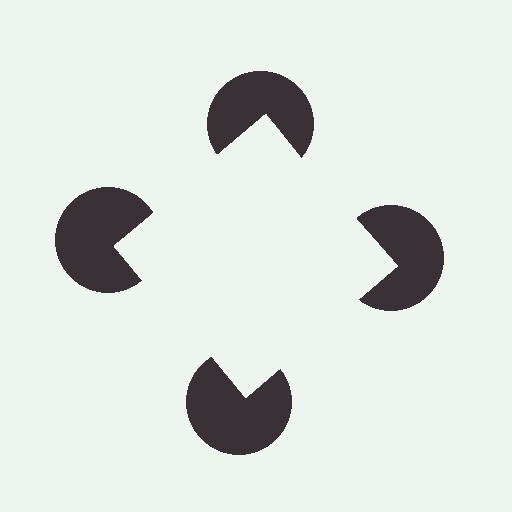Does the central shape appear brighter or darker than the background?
It typically appears slightly brighter than the background, even though no actual brightness change is drawn.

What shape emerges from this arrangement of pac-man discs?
An illusory square — its edges are inferred from the aligned wedge cuts in the pac-man discs, not physically drawn.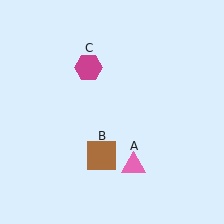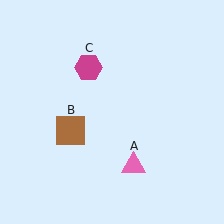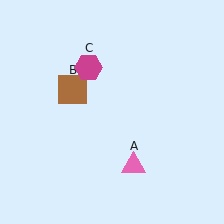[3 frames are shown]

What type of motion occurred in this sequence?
The brown square (object B) rotated clockwise around the center of the scene.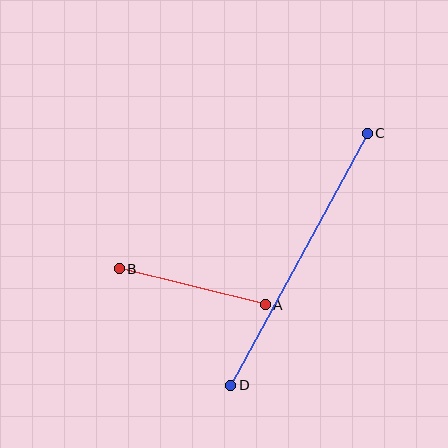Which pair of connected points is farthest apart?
Points C and D are farthest apart.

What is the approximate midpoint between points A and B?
The midpoint is at approximately (192, 287) pixels.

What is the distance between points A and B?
The distance is approximately 150 pixels.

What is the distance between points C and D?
The distance is approximately 286 pixels.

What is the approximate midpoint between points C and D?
The midpoint is at approximately (299, 259) pixels.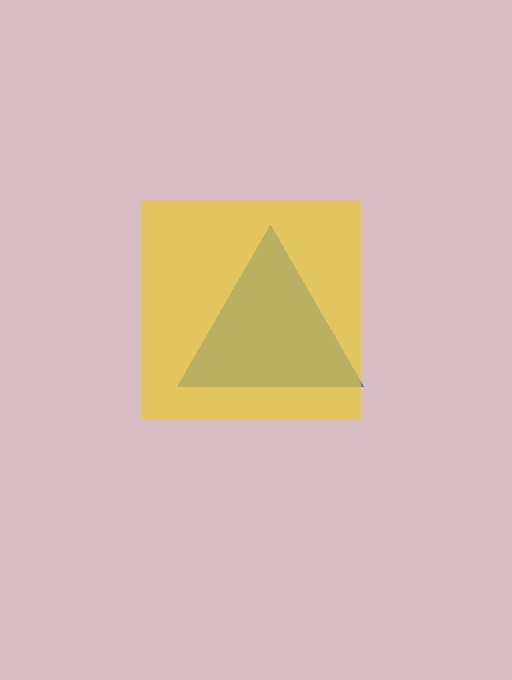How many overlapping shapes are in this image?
There are 2 overlapping shapes in the image.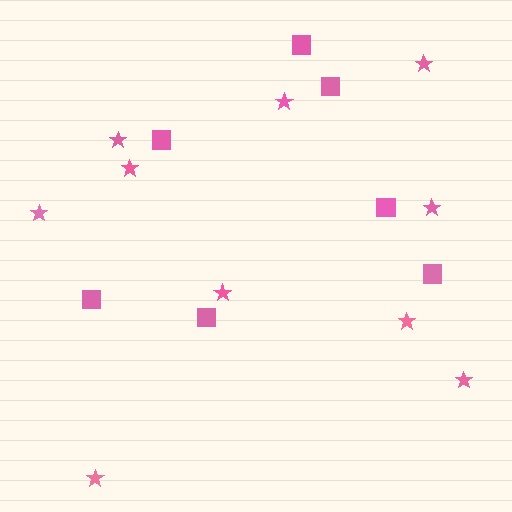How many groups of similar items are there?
There are 2 groups: one group of stars (10) and one group of squares (7).